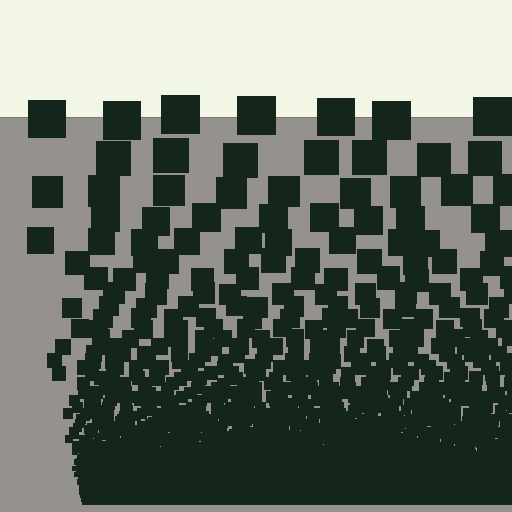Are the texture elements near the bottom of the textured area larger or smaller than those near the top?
Smaller. The gradient is inverted — elements near the bottom are smaller and denser.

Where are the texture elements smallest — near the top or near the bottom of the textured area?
Near the bottom.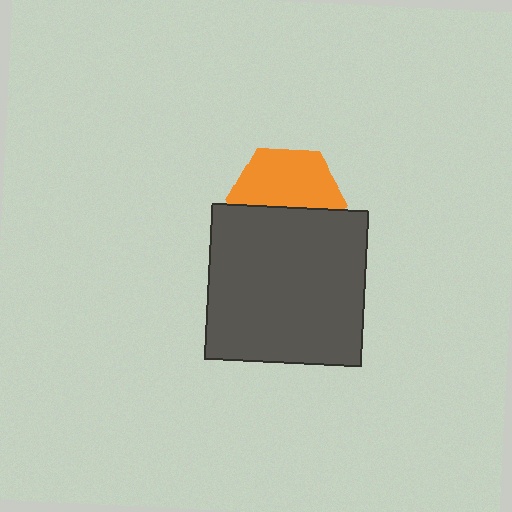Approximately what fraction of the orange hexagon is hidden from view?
Roughly 45% of the orange hexagon is hidden behind the dark gray square.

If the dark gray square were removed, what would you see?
You would see the complete orange hexagon.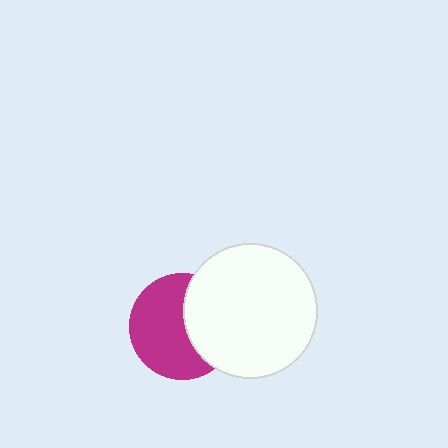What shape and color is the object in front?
The object in front is a white circle.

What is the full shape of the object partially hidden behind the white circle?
The partially hidden object is a magenta circle.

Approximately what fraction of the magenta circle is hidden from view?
Roughly 39% of the magenta circle is hidden behind the white circle.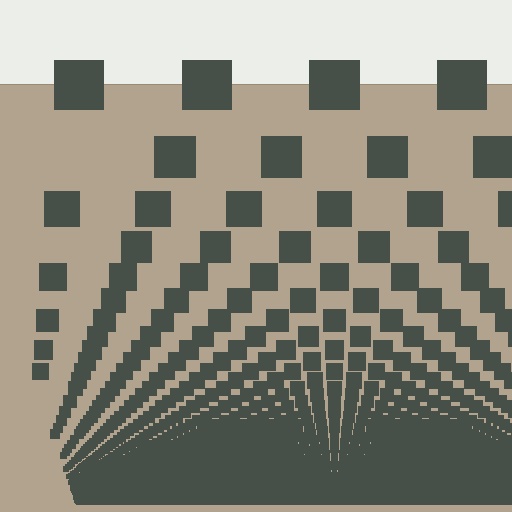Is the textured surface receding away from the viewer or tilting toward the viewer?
The surface appears to tilt toward the viewer. Texture elements get larger and sparser toward the top.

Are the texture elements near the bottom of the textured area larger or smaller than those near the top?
Smaller. The gradient is inverted — elements near the bottom are smaller and denser.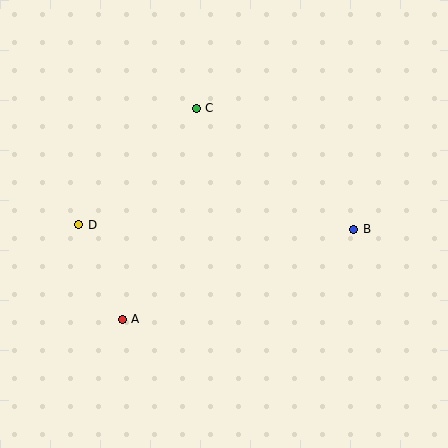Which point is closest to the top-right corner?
Point B is closest to the top-right corner.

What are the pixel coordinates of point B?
Point B is at (354, 229).